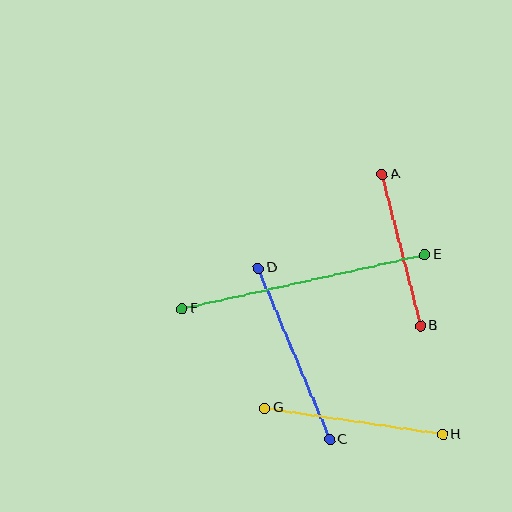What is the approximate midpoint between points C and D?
The midpoint is at approximately (294, 354) pixels.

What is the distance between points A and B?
The distance is approximately 156 pixels.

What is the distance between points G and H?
The distance is approximately 180 pixels.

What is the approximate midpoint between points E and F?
The midpoint is at approximately (303, 282) pixels.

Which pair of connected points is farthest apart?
Points E and F are farthest apart.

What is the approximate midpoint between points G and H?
The midpoint is at approximately (354, 421) pixels.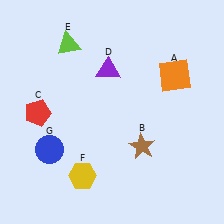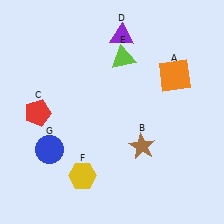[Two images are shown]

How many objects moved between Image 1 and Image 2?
2 objects moved between the two images.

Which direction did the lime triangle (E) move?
The lime triangle (E) moved right.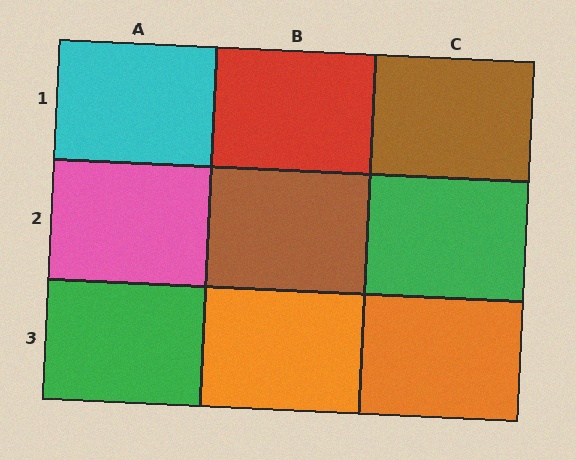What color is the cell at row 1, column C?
Brown.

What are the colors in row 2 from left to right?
Pink, brown, green.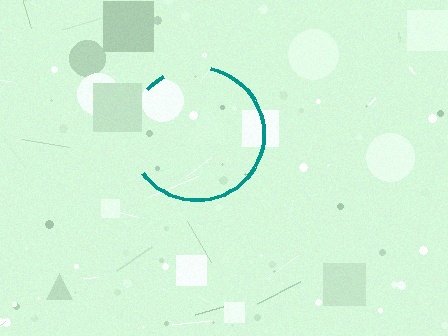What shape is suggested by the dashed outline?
The dashed outline suggests a circle.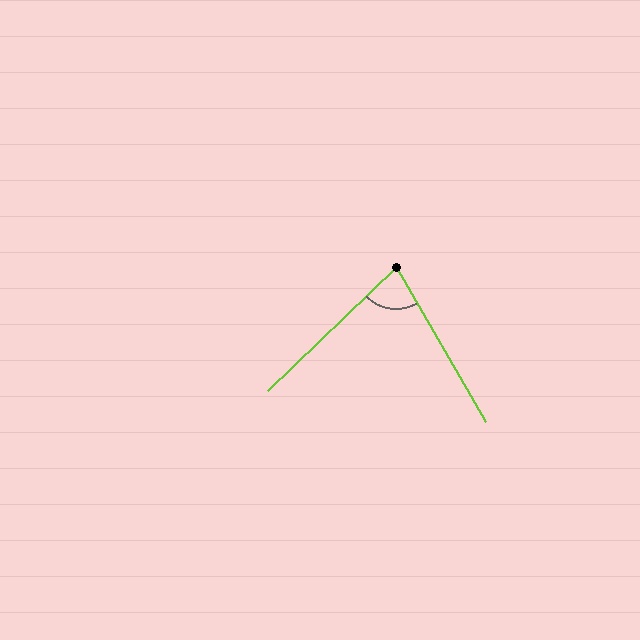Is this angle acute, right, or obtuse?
It is acute.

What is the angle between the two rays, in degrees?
Approximately 76 degrees.